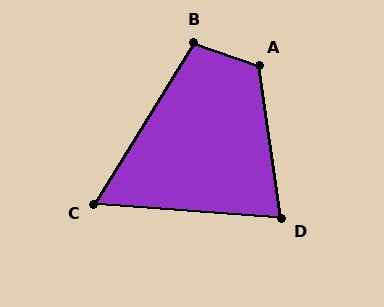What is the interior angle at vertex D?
Approximately 77 degrees (acute).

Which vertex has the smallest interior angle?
C, at approximately 63 degrees.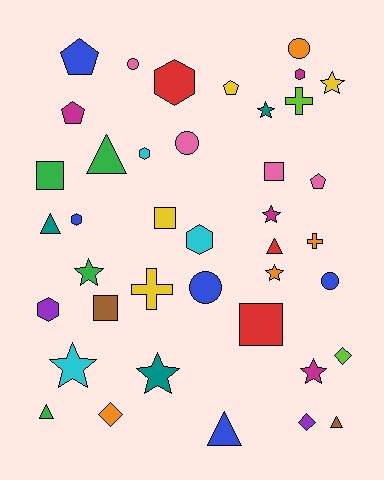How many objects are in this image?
There are 40 objects.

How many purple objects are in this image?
There are 2 purple objects.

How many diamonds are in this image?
There are 3 diamonds.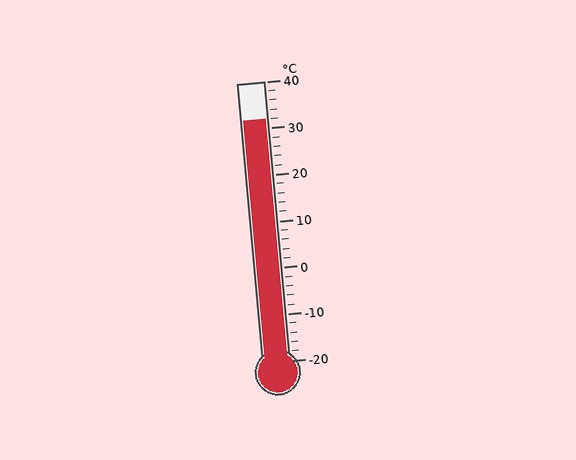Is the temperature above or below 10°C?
The temperature is above 10°C.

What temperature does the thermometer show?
The thermometer shows approximately 32°C.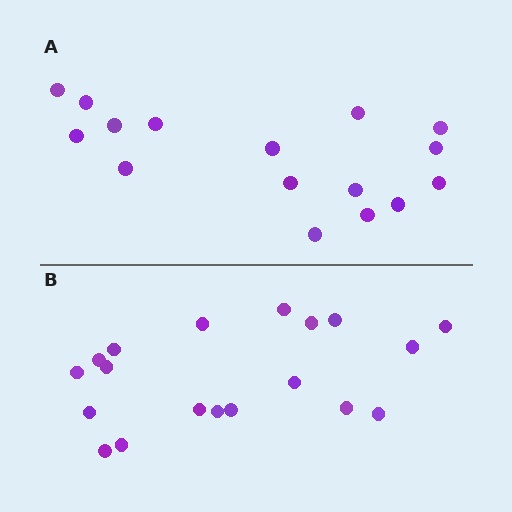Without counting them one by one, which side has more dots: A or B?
Region B (the bottom region) has more dots.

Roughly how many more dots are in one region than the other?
Region B has just a few more — roughly 2 or 3 more dots than region A.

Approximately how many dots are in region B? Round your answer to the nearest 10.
About 20 dots. (The exact count is 19, which rounds to 20.)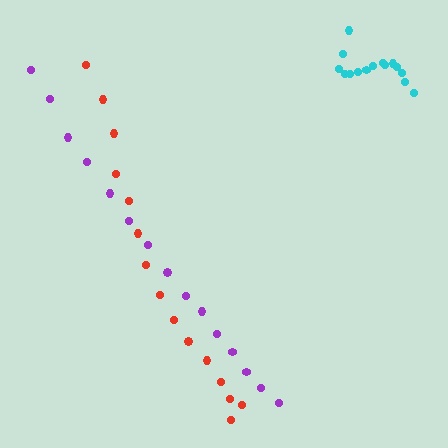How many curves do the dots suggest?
There are 3 distinct paths.